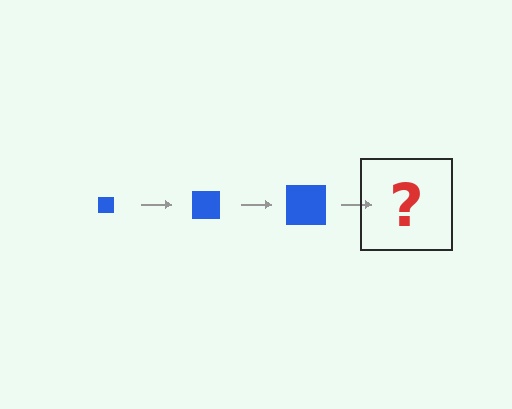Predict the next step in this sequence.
The next step is a blue square, larger than the previous one.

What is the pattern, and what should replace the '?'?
The pattern is that the square gets progressively larger each step. The '?' should be a blue square, larger than the previous one.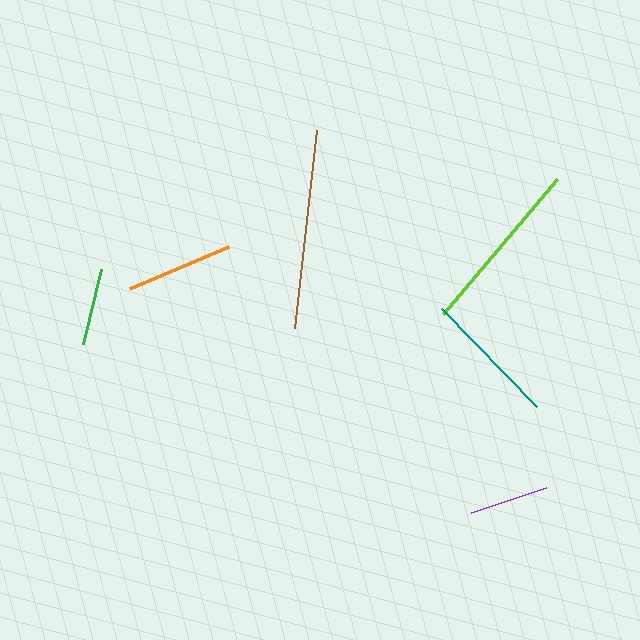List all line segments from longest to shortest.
From longest to shortest: brown, lime, teal, orange, purple, green.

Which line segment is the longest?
The brown line is the longest at approximately 200 pixels.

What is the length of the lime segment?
The lime segment is approximately 177 pixels long.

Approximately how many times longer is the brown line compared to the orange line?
The brown line is approximately 1.8 times the length of the orange line.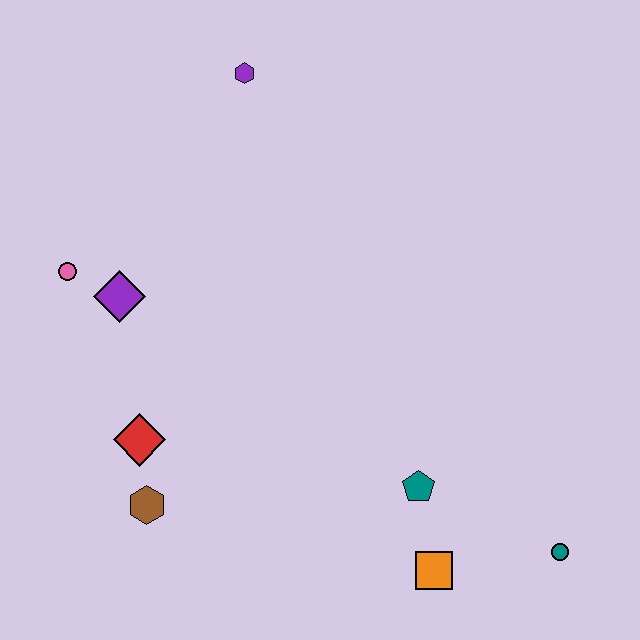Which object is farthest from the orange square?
The purple hexagon is farthest from the orange square.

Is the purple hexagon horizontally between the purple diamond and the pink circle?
No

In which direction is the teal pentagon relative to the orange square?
The teal pentagon is above the orange square.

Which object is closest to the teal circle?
The orange square is closest to the teal circle.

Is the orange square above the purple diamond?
No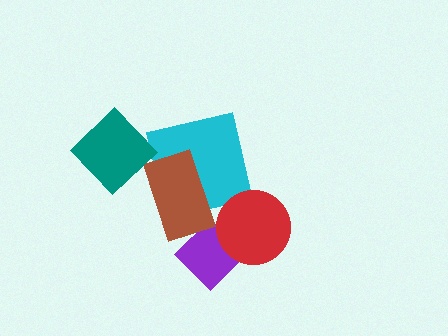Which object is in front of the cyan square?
The brown rectangle is in front of the cyan square.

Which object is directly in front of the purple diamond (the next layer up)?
The brown rectangle is directly in front of the purple diamond.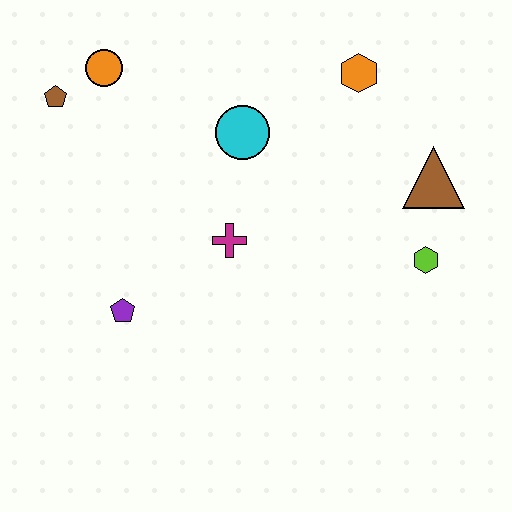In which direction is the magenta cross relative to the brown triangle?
The magenta cross is to the left of the brown triangle.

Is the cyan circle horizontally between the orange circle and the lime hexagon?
Yes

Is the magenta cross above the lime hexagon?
Yes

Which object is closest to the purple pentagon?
The magenta cross is closest to the purple pentagon.